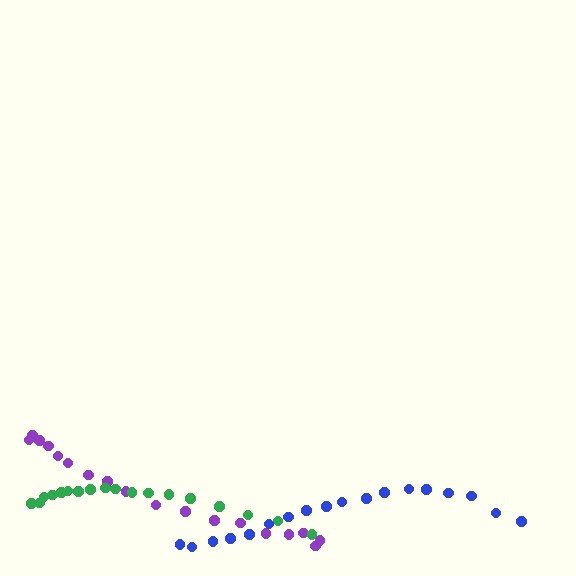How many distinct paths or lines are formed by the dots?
There are 3 distinct paths.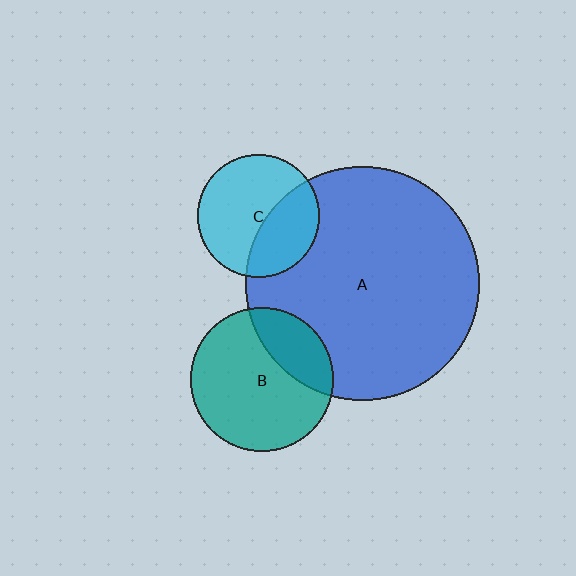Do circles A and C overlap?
Yes.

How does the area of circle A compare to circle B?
Approximately 2.7 times.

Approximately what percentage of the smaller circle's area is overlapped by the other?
Approximately 40%.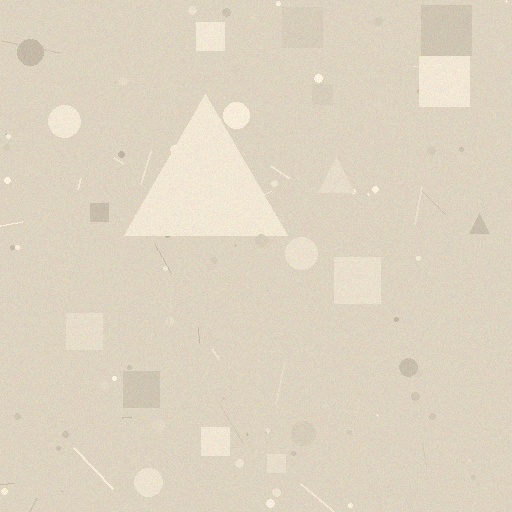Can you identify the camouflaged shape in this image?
The camouflaged shape is a triangle.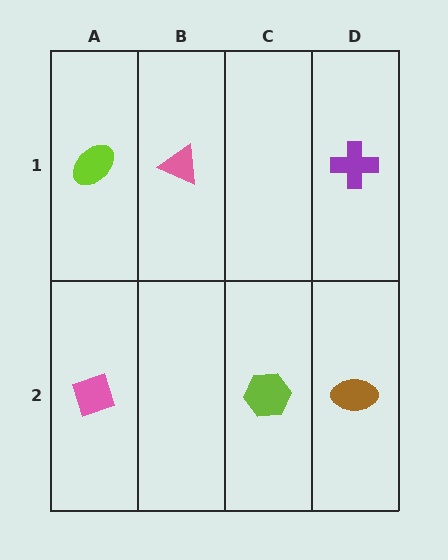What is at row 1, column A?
A lime ellipse.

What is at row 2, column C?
A lime hexagon.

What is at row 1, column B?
A pink triangle.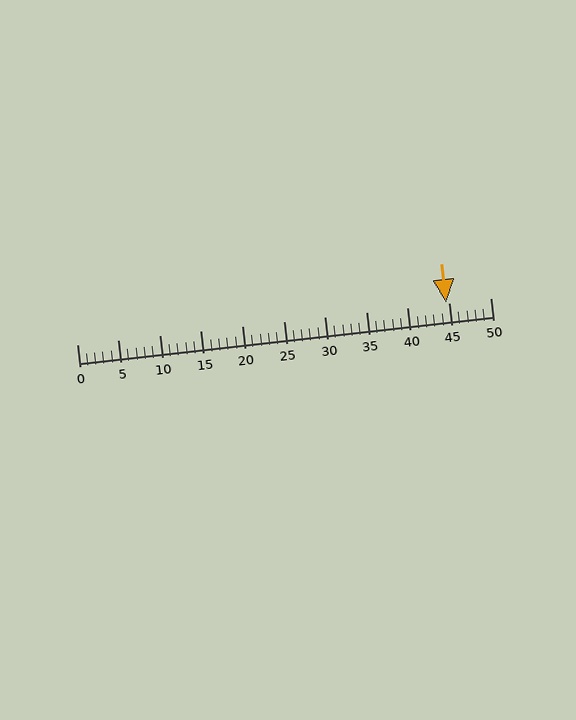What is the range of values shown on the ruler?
The ruler shows values from 0 to 50.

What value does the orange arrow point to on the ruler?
The orange arrow points to approximately 45.